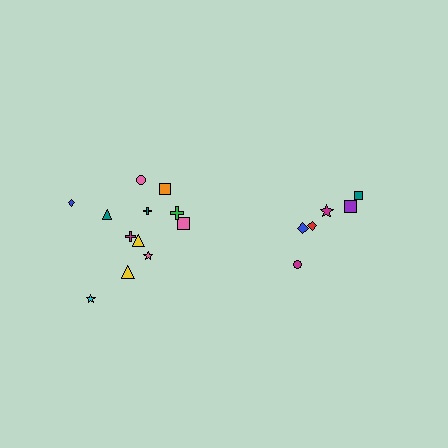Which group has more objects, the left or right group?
The left group.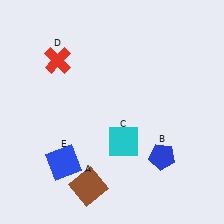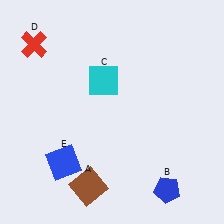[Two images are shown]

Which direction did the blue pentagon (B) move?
The blue pentagon (B) moved down.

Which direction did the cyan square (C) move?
The cyan square (C) moved up.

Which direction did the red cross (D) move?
The red cross (D) moved left.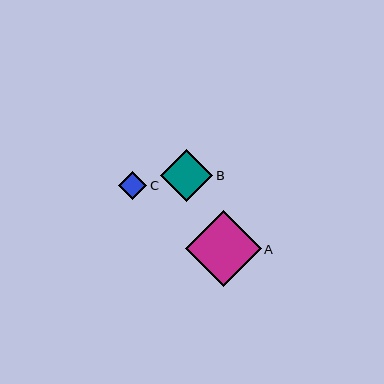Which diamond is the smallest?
Diamond C is the smallest with a size of approximately 28 pixels.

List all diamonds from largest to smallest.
From largest to smallest: A, B, C.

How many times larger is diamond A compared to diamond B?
Diamond A is approximately 1.5 times the size of diamond B.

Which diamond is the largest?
Diamond A is the largest with a size of approximately 76 pixels.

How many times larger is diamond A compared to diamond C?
Diamond A is approximately 2.7 times the size of diamond C.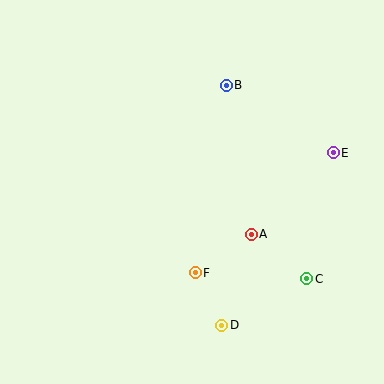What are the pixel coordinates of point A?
Point A is at (251, 234).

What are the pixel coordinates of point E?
Point E is at (333, 153).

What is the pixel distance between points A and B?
The distance between A and B is 151 pixels.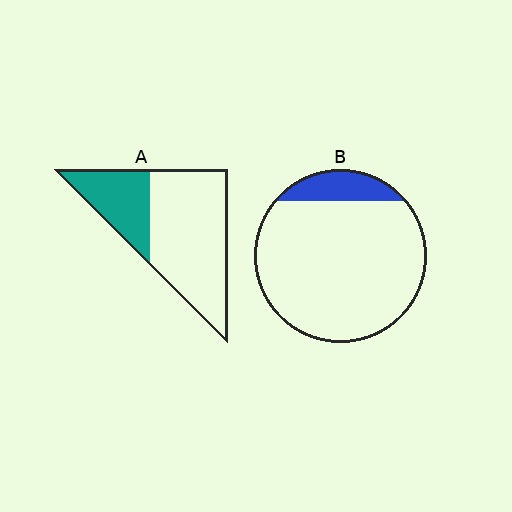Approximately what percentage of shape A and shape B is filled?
A is approximately 30% and B is approximately 15%.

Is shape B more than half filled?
No.